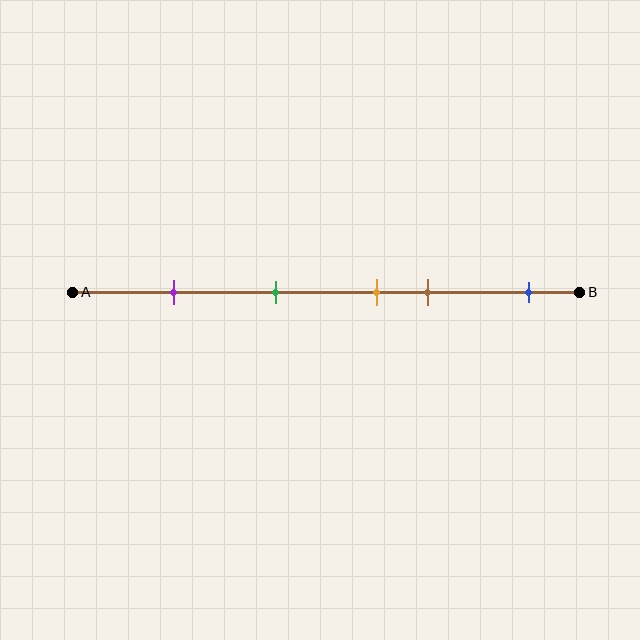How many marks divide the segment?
There are 5 marks dividing the segment.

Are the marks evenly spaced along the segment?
No, the marks are not evenly spaced.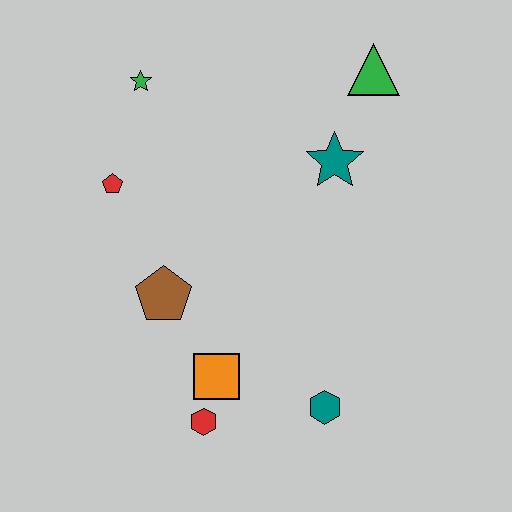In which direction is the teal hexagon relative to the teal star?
The teal hexagon is below the teal star.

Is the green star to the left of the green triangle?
Yes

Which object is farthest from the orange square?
The green triangle is farthest from the orange square.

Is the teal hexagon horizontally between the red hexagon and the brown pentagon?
No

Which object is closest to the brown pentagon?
The orange square is closest to the brown pentagon.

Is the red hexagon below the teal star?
Yes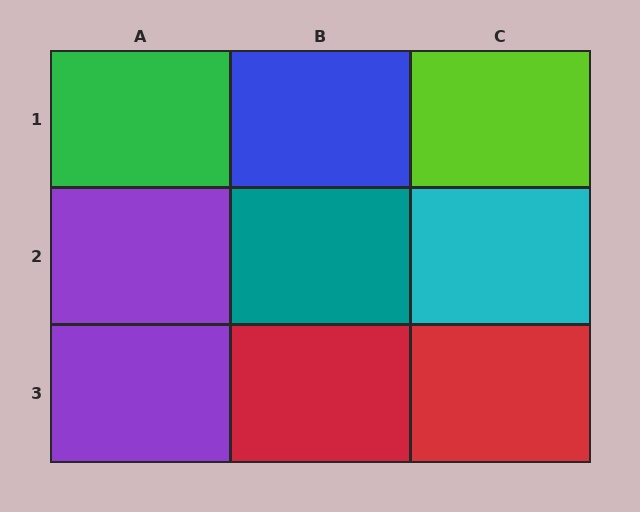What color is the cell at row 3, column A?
Purple.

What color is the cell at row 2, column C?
Cyan.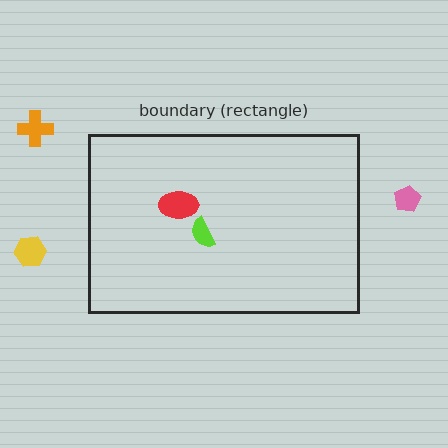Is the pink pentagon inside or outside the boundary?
Outside.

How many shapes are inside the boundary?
2 inside, 3 outside.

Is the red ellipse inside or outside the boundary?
Inside.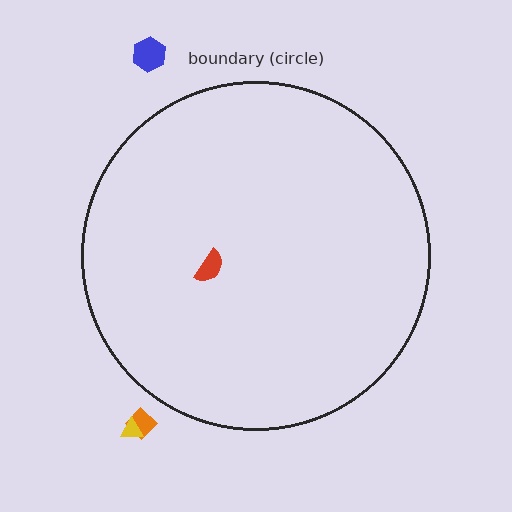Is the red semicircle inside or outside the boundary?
Inside.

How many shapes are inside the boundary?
1 inside, 3 outside.